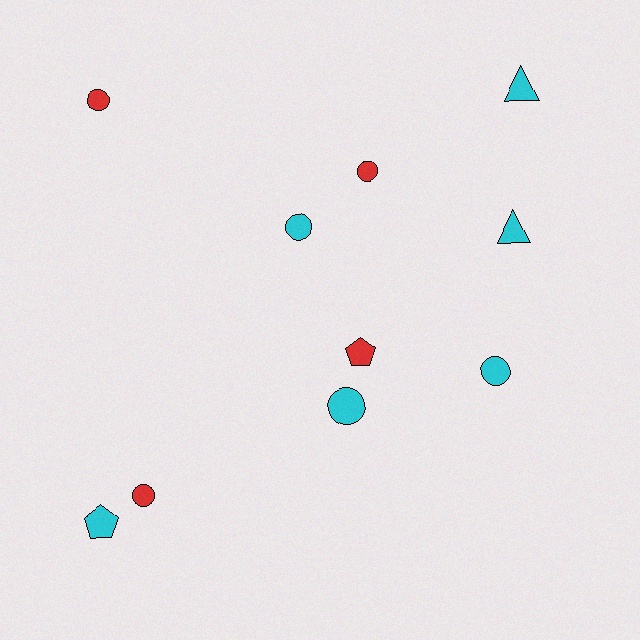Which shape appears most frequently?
Circle, with 6 objects.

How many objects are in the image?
There are 10 objects.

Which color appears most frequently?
Cyan, with 6 objects.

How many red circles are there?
There are 3 red circles.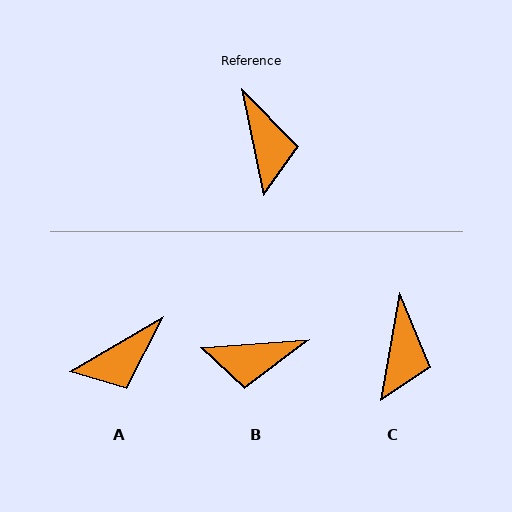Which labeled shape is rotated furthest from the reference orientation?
B, about 97 degrees away.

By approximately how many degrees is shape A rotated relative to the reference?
Approximately 71 degrees clockwise.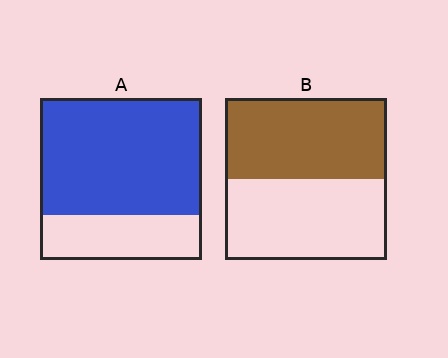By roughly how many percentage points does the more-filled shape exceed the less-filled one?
By roughly 20 percentage points (A over B).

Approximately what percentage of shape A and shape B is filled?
A is approximately 70% and B is approximately 50%.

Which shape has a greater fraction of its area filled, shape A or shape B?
Shape A.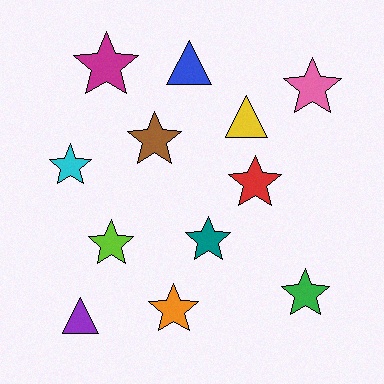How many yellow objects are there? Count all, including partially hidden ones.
There is 1 yellow object.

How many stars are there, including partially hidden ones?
There are 9 stars.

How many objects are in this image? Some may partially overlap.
There are 12 objects.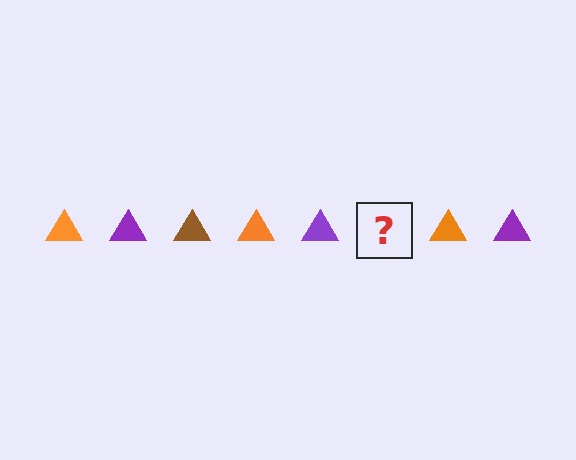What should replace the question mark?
The question mark should be replaced with a brown triangle.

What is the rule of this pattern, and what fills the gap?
The rule is that the pattern cycles through orange, purple, brown triangles. The gap should be filled with a brown triangle.